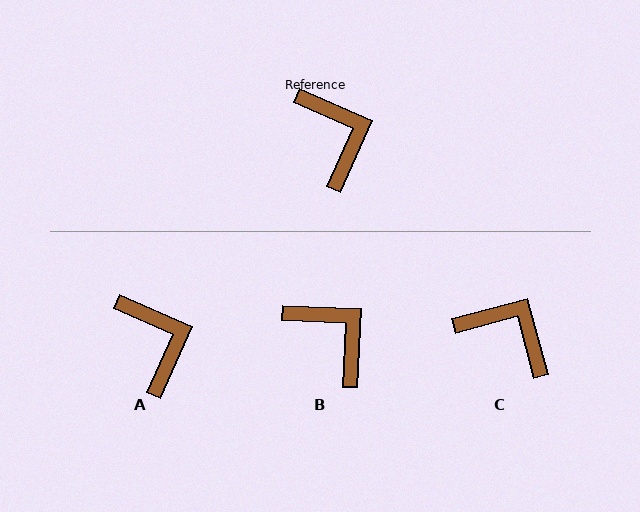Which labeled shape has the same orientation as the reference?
A.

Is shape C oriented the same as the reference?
No, it is off by about 39 degrees.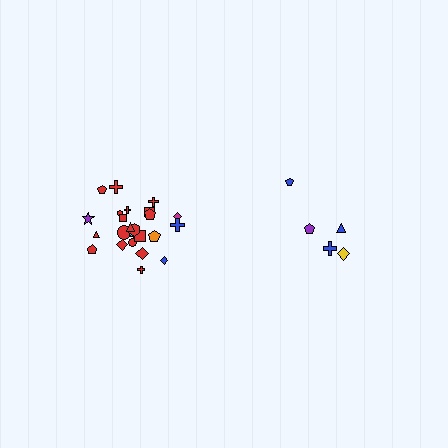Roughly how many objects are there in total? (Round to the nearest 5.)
Roughly 30 objects in total.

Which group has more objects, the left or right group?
The left group.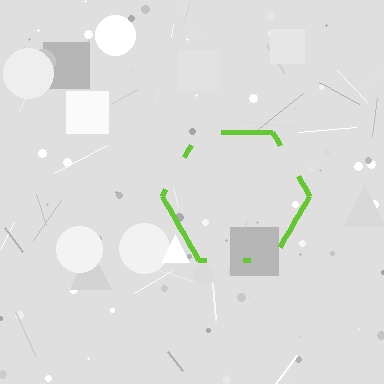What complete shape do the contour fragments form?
The contour fragments form a hexagon.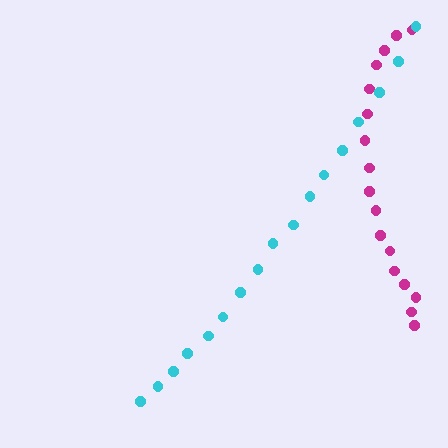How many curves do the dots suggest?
There are 2 distinct paths.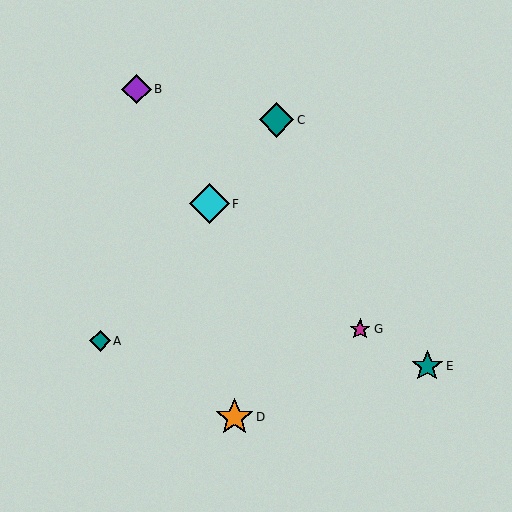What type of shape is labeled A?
Shape A is a teal diamond.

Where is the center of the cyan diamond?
The center of the cyan diamond is at (209, 204).